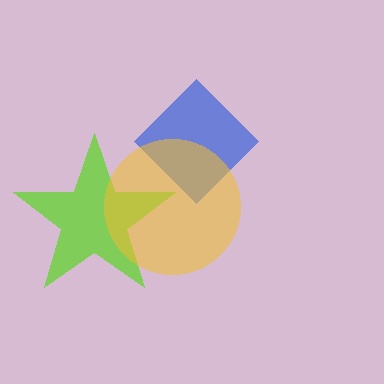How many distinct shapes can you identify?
There are 3 distinct shapes: a lime star, a blue diamond, a yellow circle.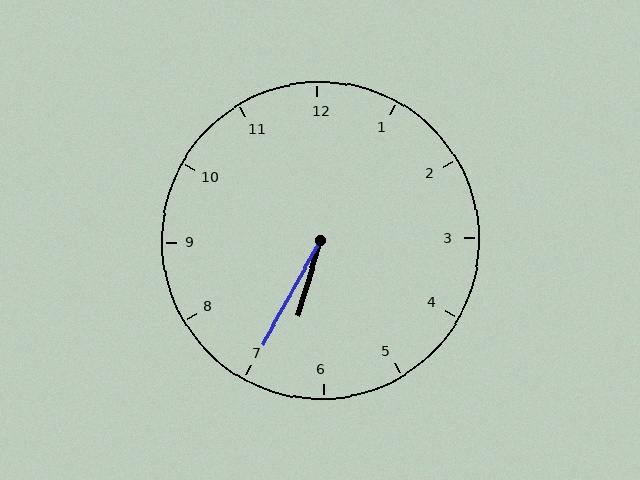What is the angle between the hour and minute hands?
Approximately 12 degrees.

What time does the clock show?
6:35.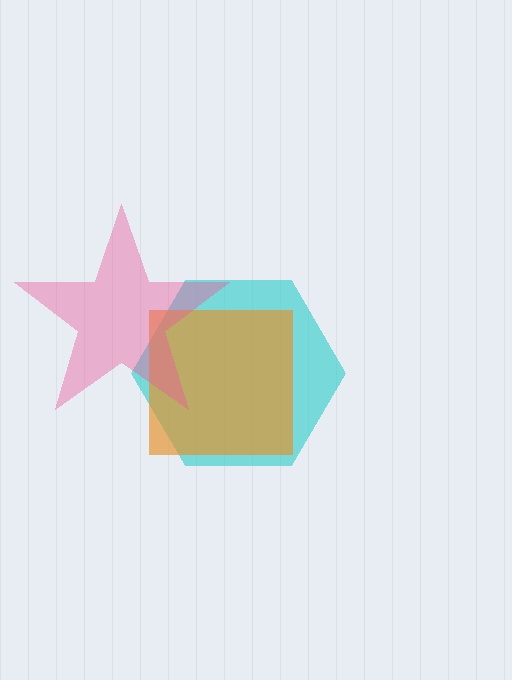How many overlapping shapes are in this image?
There are 3 overlapping shapes in the image.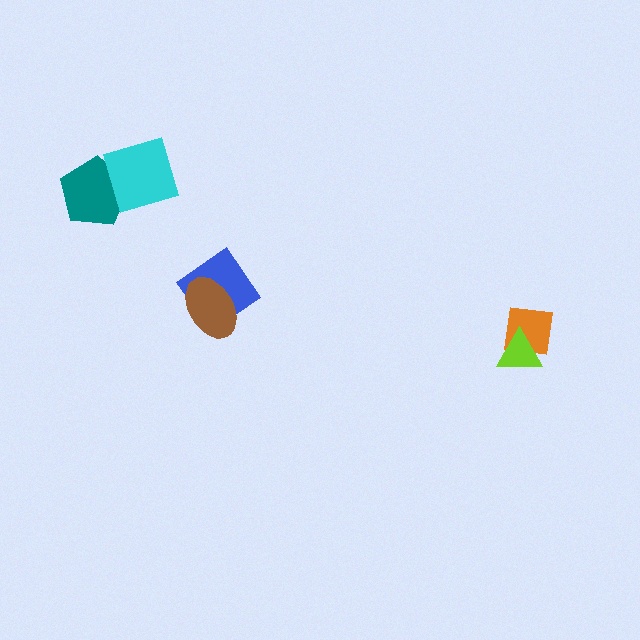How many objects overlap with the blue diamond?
1 object overlaps with the blue diamond.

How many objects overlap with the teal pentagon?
1 object overlaps with the teal pentagon.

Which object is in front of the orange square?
The lime triangle is in front of the orange square.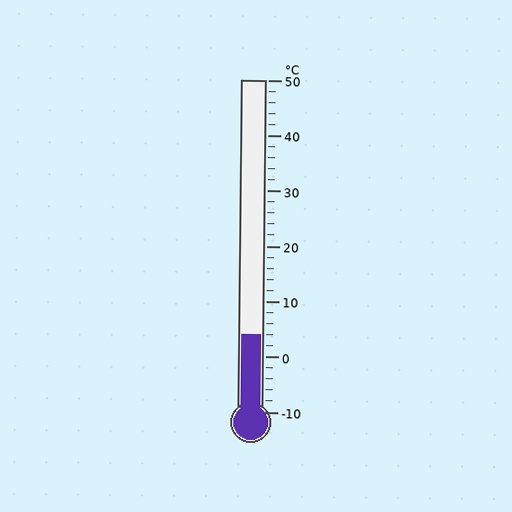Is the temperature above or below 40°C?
The temperature is below 40°C.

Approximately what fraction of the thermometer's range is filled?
The thermometer is filled to approximately 25% of its range.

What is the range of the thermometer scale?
The thermometer scale ranges from -10°C to 50°C.